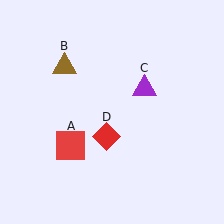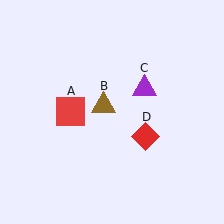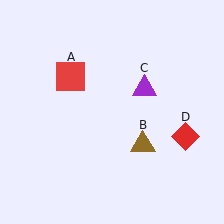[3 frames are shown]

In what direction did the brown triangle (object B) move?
The brown triangle (object B) moved down and to the right.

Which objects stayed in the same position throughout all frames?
Purple triangle (object C) remained stationary.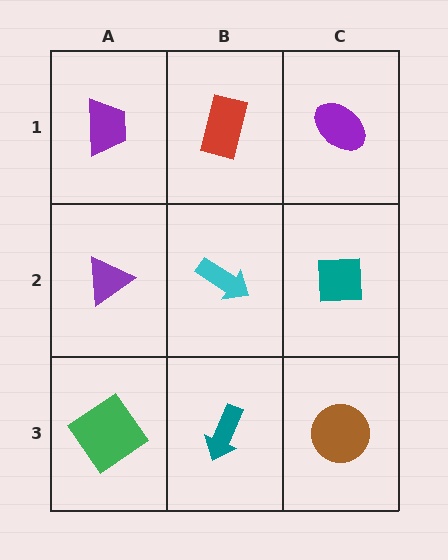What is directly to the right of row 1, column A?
A red rectangle.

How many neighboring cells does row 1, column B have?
3.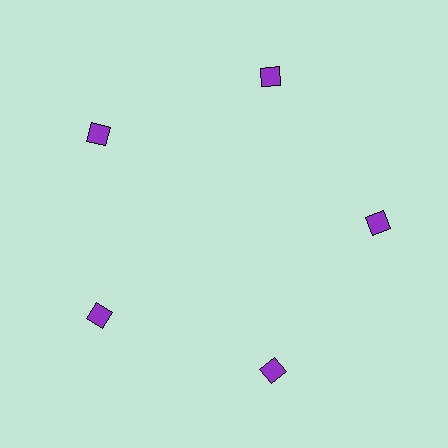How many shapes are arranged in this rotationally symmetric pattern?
There are 5 shapes, arranged in 5 groups of 1.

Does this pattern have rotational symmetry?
Yes, this pattern has 5-fold rotational symmetry. It looks the same after rotating 72 degrees around the center.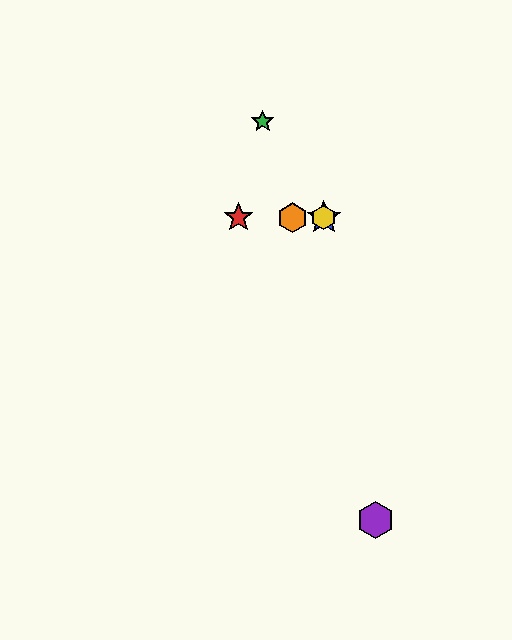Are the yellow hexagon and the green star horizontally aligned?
No, the yellow hexagon is at y≈218 and the green star is at y≈121.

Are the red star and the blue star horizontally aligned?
Yes, both are at y≈218.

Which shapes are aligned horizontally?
The red star, the blue star, the yellow hexagon, the orange hexagon are aligned horizontally.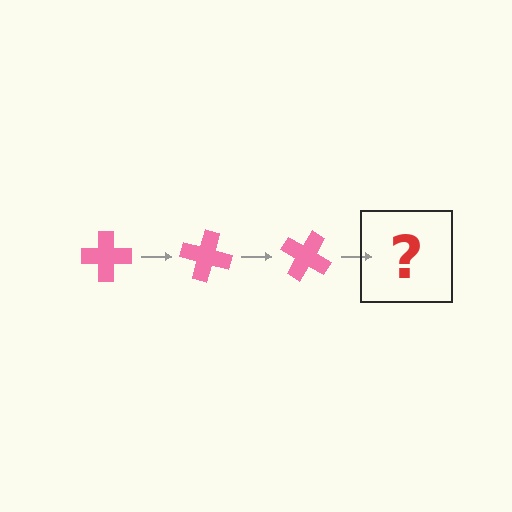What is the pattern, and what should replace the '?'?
The pattern is that the cross rotates 15 degrees each step. The '?' should be a pink cross rotated 45 degrees.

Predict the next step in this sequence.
The next step is a pink cross rotated 45 degrees.